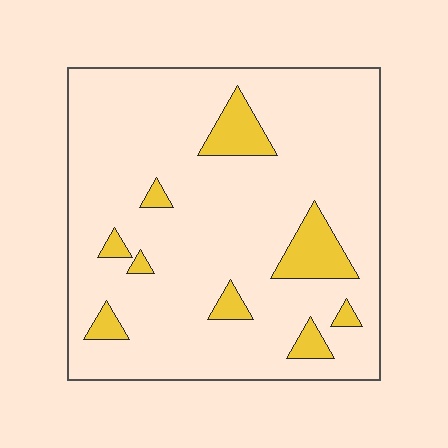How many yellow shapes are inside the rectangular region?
9.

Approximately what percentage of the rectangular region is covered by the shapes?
Approximately 10%.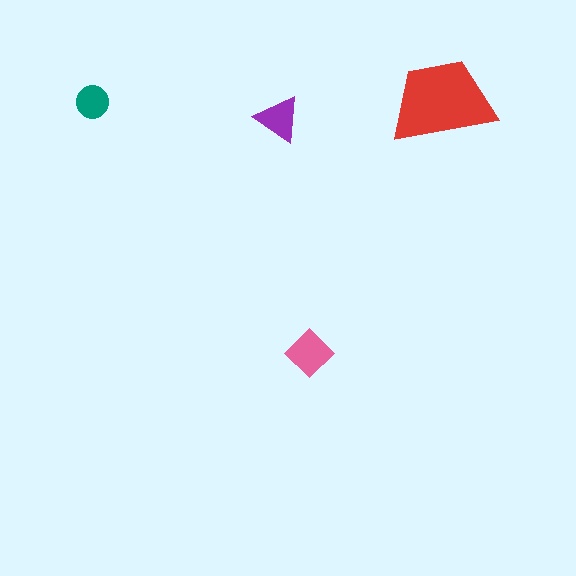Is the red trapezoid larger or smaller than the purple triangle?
Larger.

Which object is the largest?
The red trapezoid.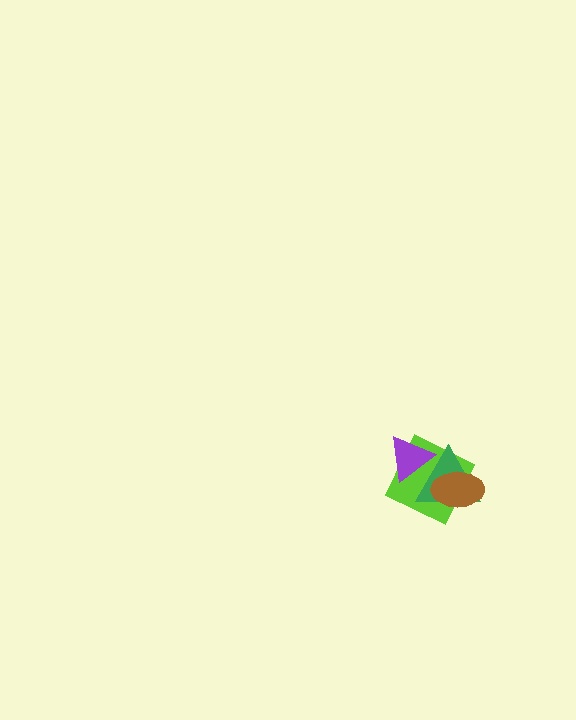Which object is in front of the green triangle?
The brown ellipse is in front of the green triangle.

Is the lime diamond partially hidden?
Yes, it is partially covered by another shape.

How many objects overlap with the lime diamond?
3 objects overlap with the lime diamond.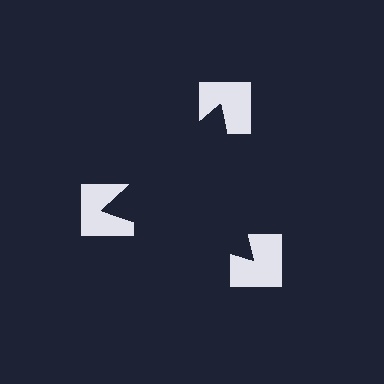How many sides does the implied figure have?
3 sides.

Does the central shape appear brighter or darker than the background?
It typically appears slightly darker than the background, even though no actual brightness change is drawn.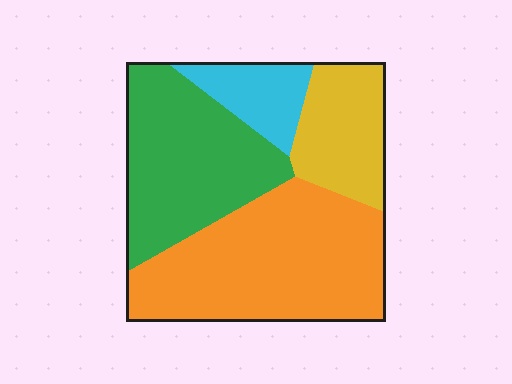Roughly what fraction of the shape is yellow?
Yellow takes up less than a quarter of the shape.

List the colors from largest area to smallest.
From largest to smallest: orange, green, yellow, cyan.